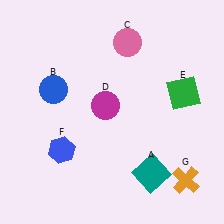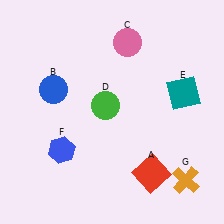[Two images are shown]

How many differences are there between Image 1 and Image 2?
There are 3 differences between the two images.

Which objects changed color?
A changed from teal to red. D changed from magenta to green. E changed from green to teal.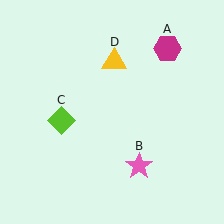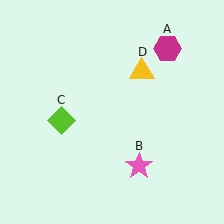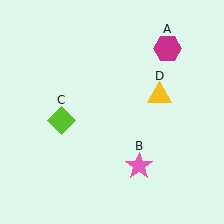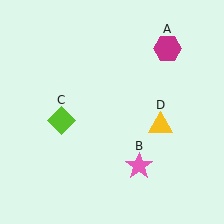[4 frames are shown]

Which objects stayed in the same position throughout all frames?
Magenta hexagon (object A) and pink star (object B) and lime diamond (object C) remained stationary.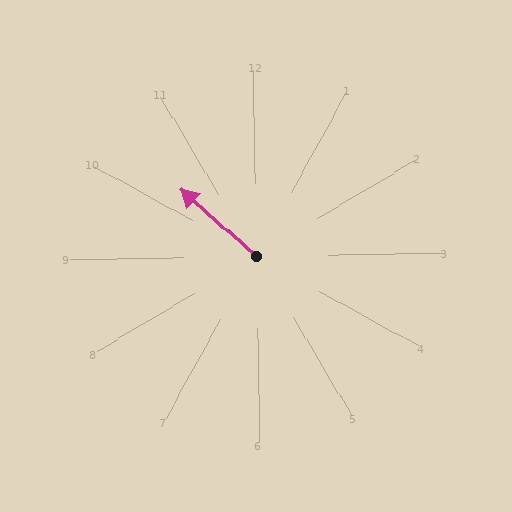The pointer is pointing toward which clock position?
Roughly 10 o'clock.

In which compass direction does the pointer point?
Northwest.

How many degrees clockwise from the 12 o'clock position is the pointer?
Approximately 312 degrees.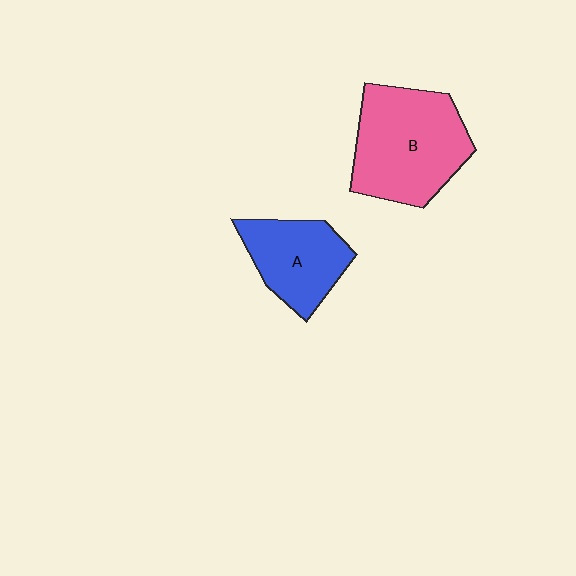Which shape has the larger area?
Shape B (pink).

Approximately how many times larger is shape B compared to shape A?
Approximately 1.5 times.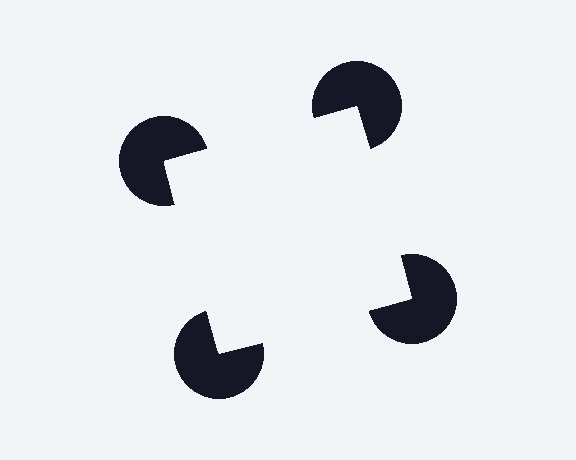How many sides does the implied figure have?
4 sides.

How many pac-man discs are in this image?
There are 4 — one at each vertex of the illusory square.